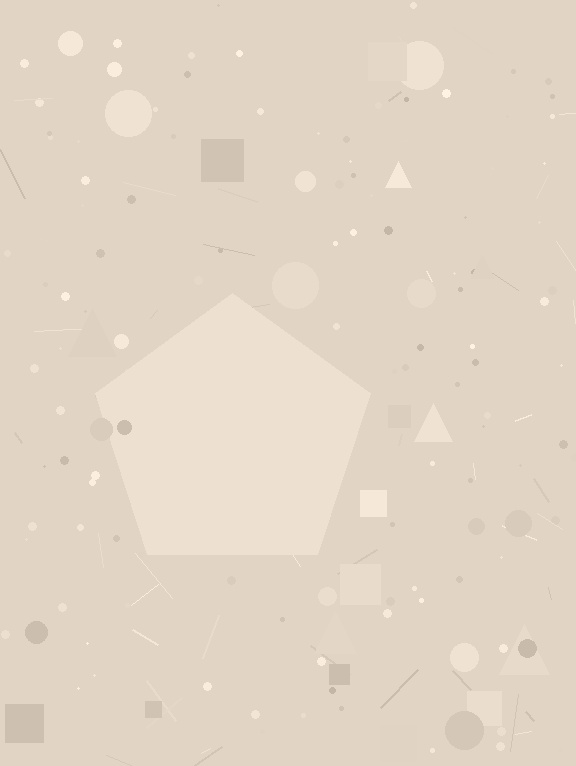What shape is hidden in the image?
A pentagon is hidden in the image.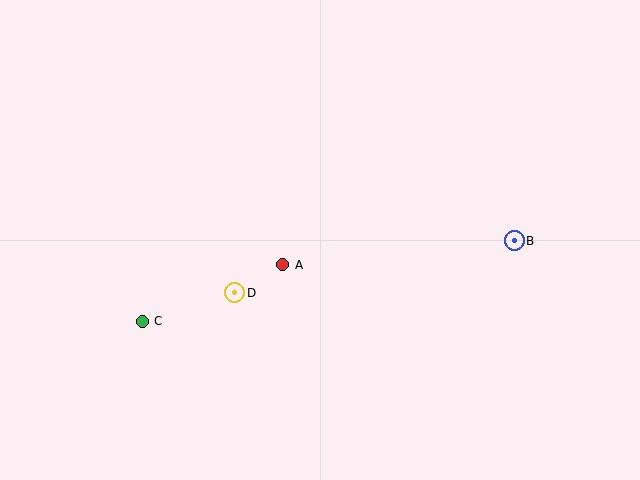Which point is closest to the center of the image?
Point A at (283, 265) is closest to the center.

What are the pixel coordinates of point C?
Point C is at (142, 321).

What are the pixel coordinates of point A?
Point A is at (283, 265).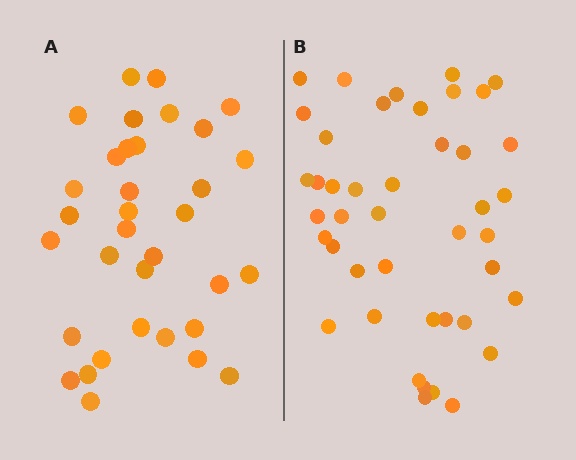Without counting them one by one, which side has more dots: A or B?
Region B (the right region) has more dots.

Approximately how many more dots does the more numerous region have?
Region B has roughly 8 or so more dots than region A.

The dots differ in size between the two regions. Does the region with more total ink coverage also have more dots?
No. Region A has more total ink coverage because its dots are larger, but region B actually contains more individual dots. Total area can be misleading — the number of items is what matters here.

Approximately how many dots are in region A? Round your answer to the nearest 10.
About 30 dots. (The exact count is 34, which rounds to 30.)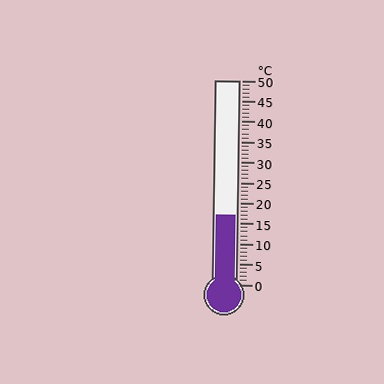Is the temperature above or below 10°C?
The temperature is above 10°C.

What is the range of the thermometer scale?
The thermometer scale ranges from 0°C to 50°C.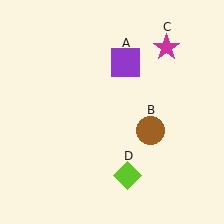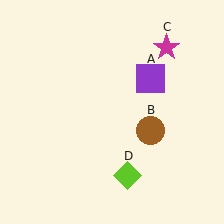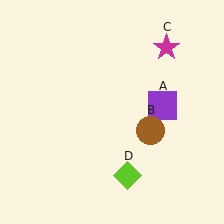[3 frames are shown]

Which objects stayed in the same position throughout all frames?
Brown circle (object B) and magenta star (object C) and lime diamond (object D) remained stationary.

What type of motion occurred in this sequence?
The purple square (object A) rotated clockwise around the center of the scene.